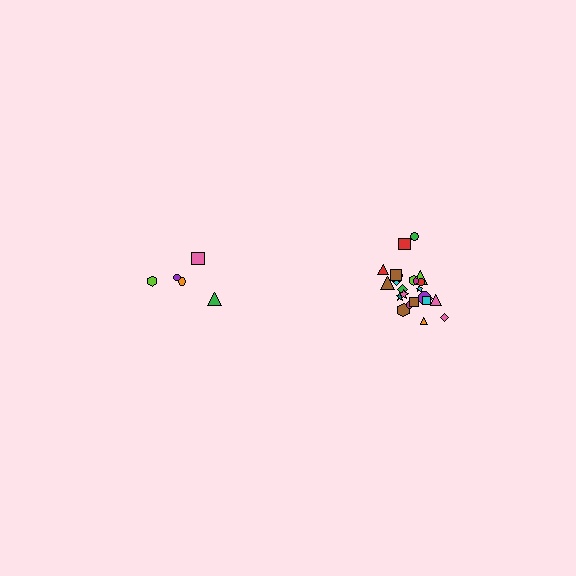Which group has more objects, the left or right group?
The right group.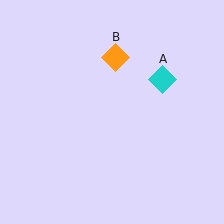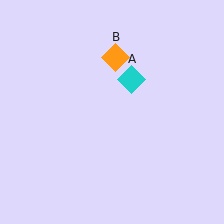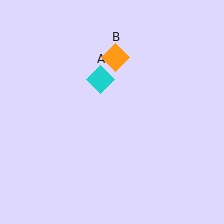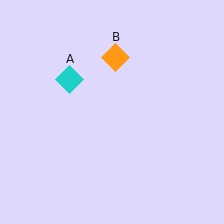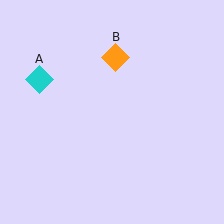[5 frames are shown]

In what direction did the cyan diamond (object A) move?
The cyan diamond (object A) moved left.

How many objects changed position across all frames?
1 object changed position: cyan diamond (object A).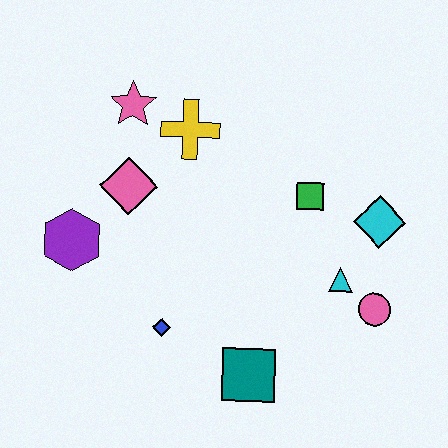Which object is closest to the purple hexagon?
The pink diamond is closest to the purple hexagon.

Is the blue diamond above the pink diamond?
No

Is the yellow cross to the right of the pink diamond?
Yes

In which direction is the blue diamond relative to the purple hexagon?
The blue diamond is to the right of the purple hexagon.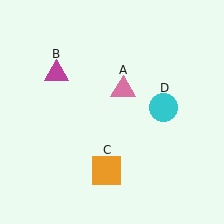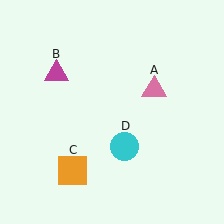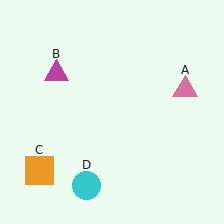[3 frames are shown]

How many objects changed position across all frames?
3 objects changed position: pink triangle (object A), orange square (object C), cyan circle (object D).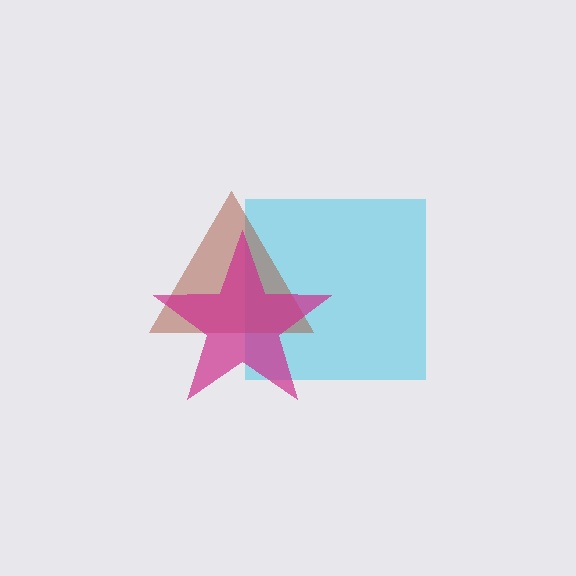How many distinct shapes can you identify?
There are 3 distinct shapes: a cyan square, a brown triangle, a magenta star.